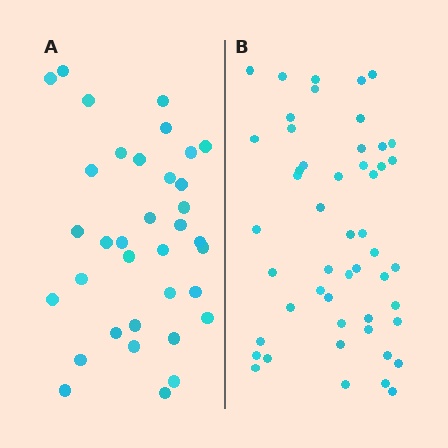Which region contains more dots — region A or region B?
Region B (the right region) has more dots.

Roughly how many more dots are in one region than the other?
Region B has approximately 15 more dots than region A.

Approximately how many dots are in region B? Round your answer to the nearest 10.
About 50 dots.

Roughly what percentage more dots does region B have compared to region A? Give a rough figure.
About 45% more.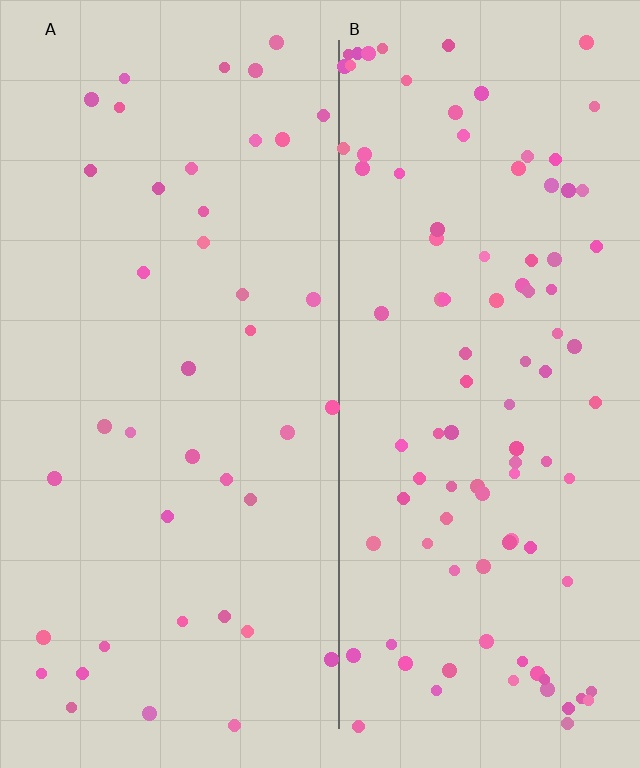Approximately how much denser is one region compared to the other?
Approximately 2.5× — region B over region A.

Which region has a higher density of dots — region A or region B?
B (the right).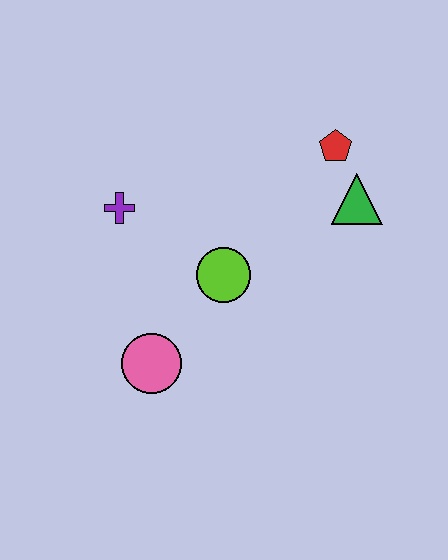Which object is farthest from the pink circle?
The red pentagon is farthest from the pink circle.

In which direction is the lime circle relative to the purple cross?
The lime circle is to the right of the purple cross.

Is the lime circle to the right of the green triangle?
No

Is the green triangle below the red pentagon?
Yes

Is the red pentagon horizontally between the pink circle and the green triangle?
Yes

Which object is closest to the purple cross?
The lime circle is closest to the purple cross.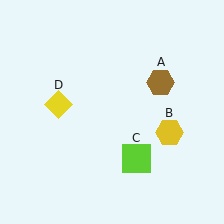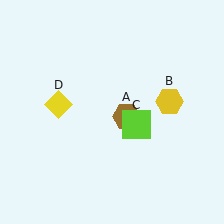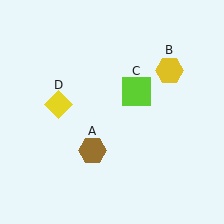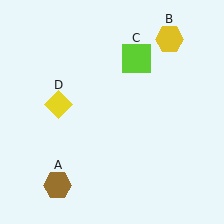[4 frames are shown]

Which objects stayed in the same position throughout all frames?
Yellow diamond (object D) remained stationary.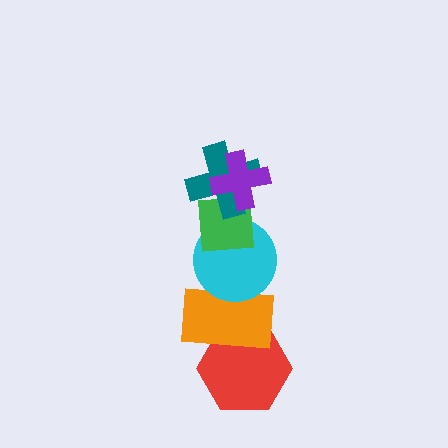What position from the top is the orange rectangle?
The orange rectangle is 5th from the top.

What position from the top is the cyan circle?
The cyan circle is 4th from the top.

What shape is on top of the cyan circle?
The green square is on top of the cyan circle.